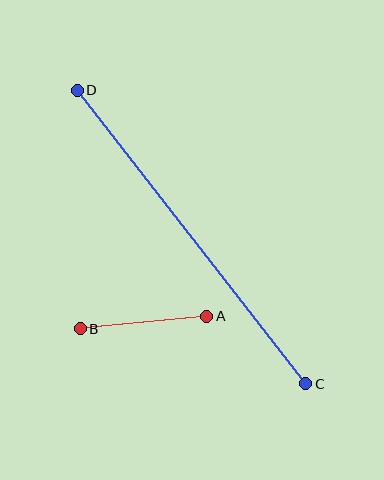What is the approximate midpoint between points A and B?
The midpoint is at approximately (144, 322) pixels.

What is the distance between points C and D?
The distance is approximately 372 pixels.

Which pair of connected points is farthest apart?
Points C and D are farthest apart.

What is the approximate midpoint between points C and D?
The midpoint is at approximately (191, 237) pixels.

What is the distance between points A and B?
The distance is approximately 127 pixels.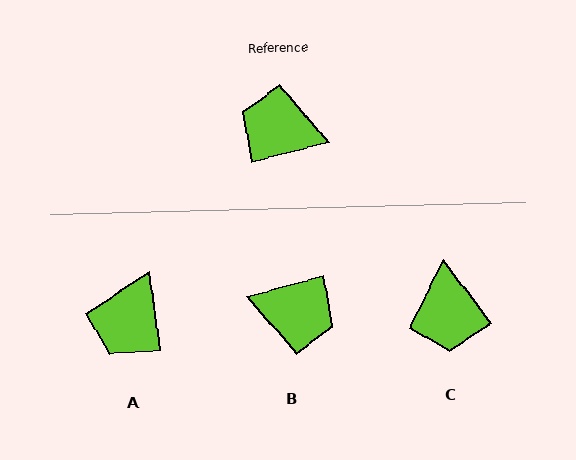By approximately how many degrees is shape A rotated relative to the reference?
Approximately 84 degrees counter-clockwise.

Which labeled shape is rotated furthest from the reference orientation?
B, about 179 degrees away.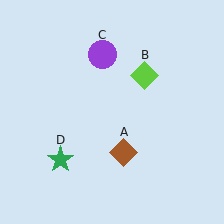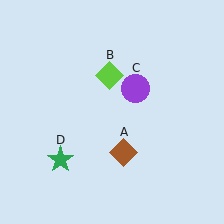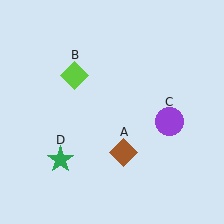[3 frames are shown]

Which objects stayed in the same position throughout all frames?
Brown diamond (object A) and green star (object D) remained stationary.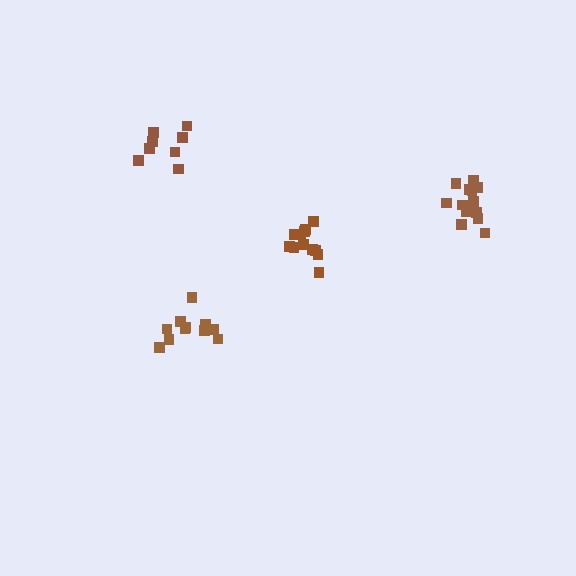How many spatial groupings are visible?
There are 4 spatial groupings.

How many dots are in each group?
Group 1: 12 dots, Group 2: 12 dots, Group 3: 8 dots, Group 4: 13 dots (45 total).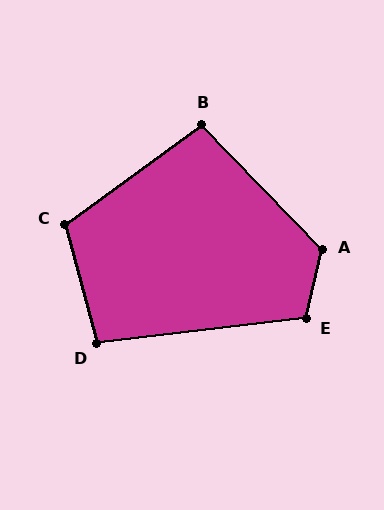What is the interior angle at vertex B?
Approximately 98 degrees (obtuse).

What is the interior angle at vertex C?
Approximately 111 degrees (obtuse).